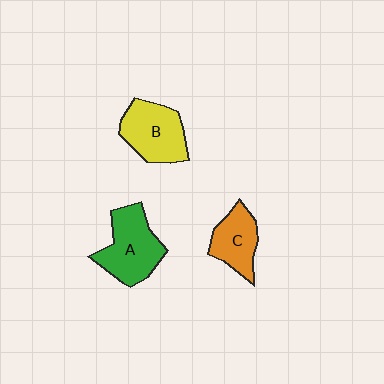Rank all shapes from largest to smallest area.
From largest to smallest: A (green), B (yellow), C (orange).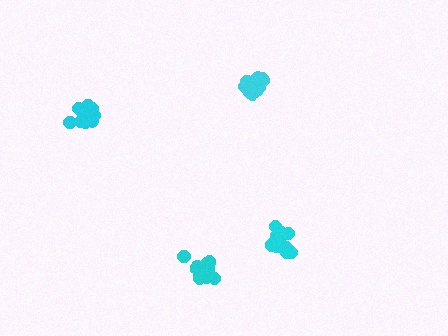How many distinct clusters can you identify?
There are 4 distinct clusters.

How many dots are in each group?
Group 1: 17 dots, Group 2: 15 dots, Group 3: 19 dots, Group 4: 15 dots (66 total).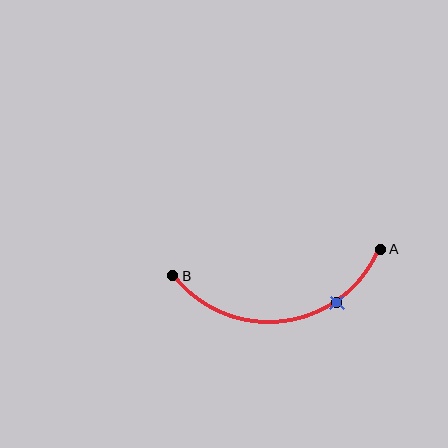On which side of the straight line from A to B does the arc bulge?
The arc bulges below the straight line connecting A and B.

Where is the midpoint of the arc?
The arc midpoint is the point on the curve farthest from the straight line joining A and B. It sits below that line.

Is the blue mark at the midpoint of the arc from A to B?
No. The blue mark lies on the arc but is closer to endpoint A. The arc midpoint would be at the point on the curve equidistant along the arc from both A and B.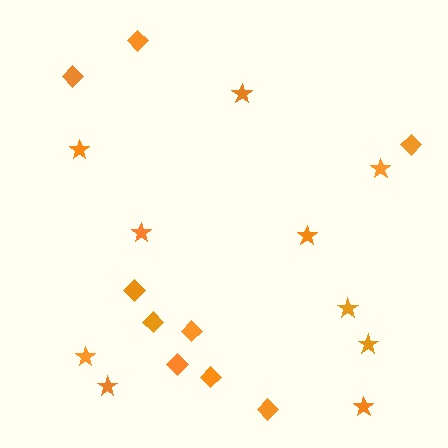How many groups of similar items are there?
There are 2 groups: one group of stars (10) and one group of diamonds (9).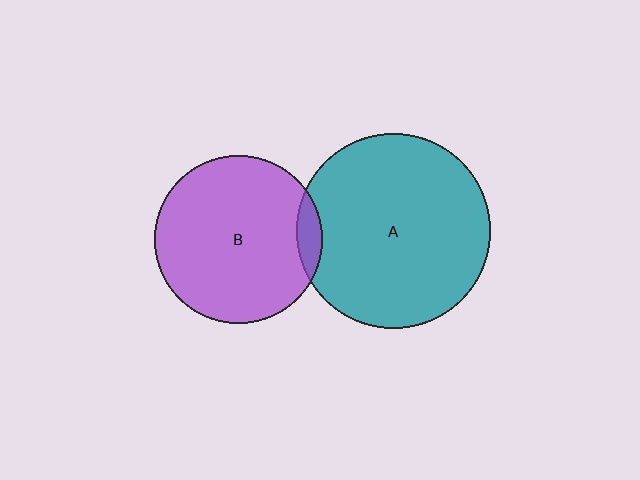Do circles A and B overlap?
Yes.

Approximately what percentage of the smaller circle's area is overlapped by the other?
Approximately 5%.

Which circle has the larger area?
Circle A (teal).